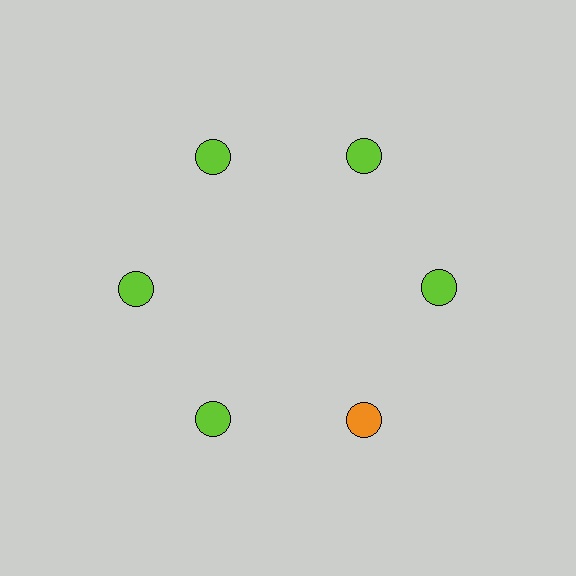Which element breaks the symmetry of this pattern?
The orange circle at roughly the 5 o'clock position breaks the symmetry. All other shapes are lime circles.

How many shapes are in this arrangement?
There are 6 shapes arranged in a ring pattern.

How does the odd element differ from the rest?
It has a different color: orange instead of lime.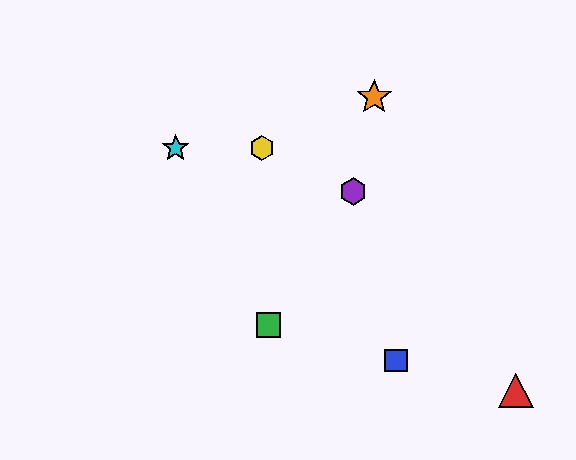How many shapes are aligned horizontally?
2 shapes (the yellow hexagon, the cyan star) are aligned horizontally.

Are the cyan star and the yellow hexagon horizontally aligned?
Yes, both are at y≈148.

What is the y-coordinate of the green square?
The green square is at y≈325.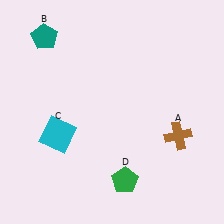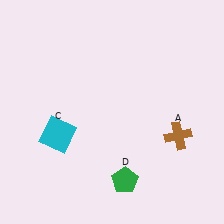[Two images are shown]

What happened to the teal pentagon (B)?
The teal pentagon (B) was removed in Image 2. It was in the top-left area of Image 1.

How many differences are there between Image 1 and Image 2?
There is 1 difference between the two images.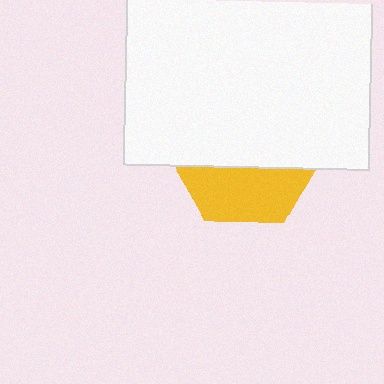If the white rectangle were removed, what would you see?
You would see the complete yellow hexagon.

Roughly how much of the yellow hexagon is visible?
A small part of it is visible (roughly 36%).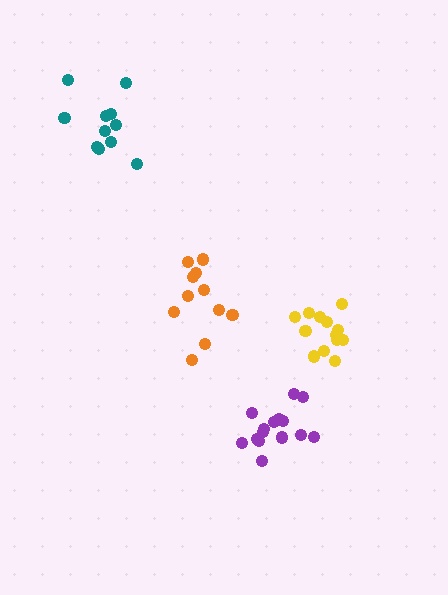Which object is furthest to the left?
The teal cluster is leftmost.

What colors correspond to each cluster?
The clusters are colored: yellow, orange, teal, purple.